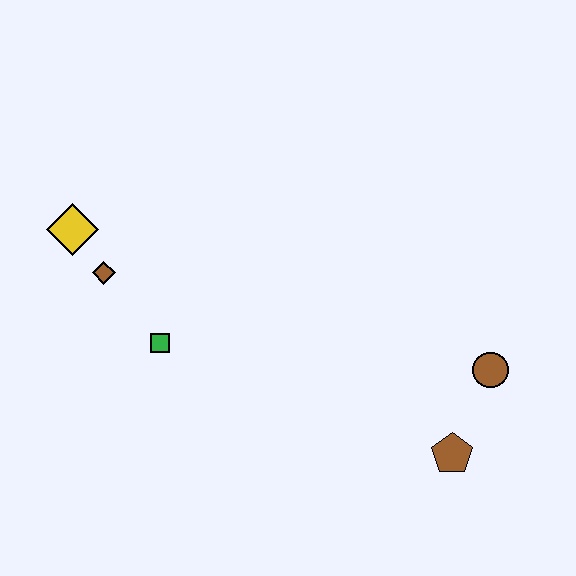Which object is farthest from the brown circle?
The yellow diamond is farthest from the brown circle.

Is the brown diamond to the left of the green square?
Yes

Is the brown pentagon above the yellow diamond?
No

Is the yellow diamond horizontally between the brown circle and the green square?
No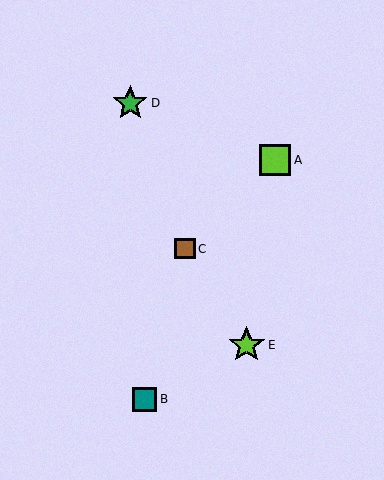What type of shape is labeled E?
Shape E is a lime star.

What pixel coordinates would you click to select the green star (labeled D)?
Click at (130, 103) to select the green star D.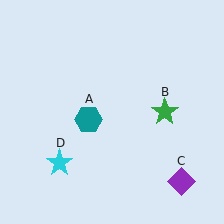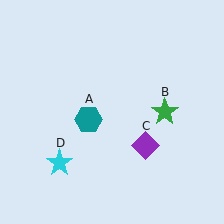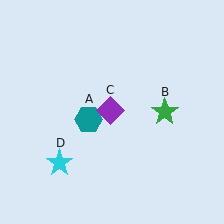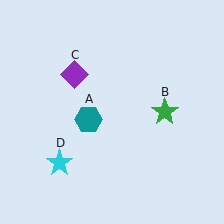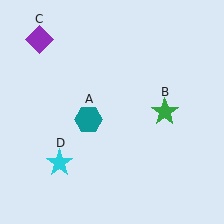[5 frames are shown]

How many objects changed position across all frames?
1 object changed position: purple diamond (object C).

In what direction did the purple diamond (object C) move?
The purple diamond (object C) moved up and to the left.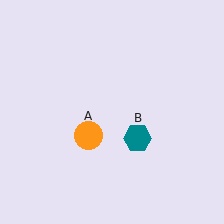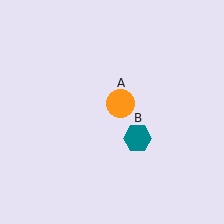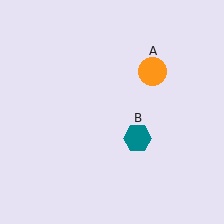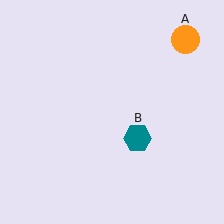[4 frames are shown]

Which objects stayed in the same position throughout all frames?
Teal hexagon (object B) remained stationary.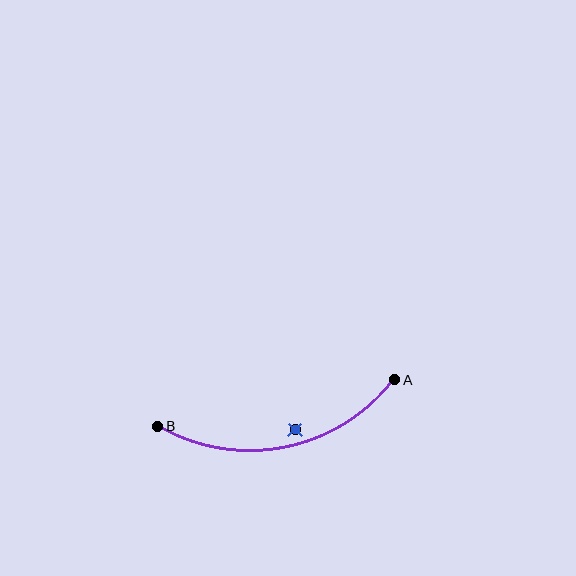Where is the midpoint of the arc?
The arc midpoint is the point on the curve farthest from the straight line joining A and B. It sits below that line.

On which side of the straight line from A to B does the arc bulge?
The arc bulges below the straight line connecting A and B.